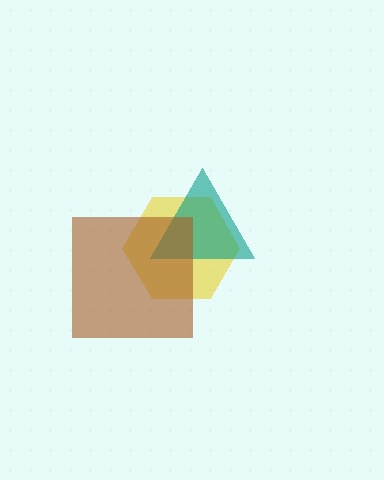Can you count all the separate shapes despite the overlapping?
Yes, there are 3 separate shapes.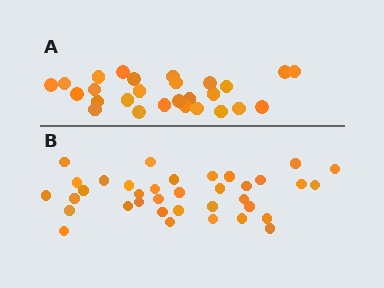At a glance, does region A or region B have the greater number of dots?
Region B (the bottom region) has more dots.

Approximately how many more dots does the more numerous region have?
Region B has roughly 8 or so more dots than region A.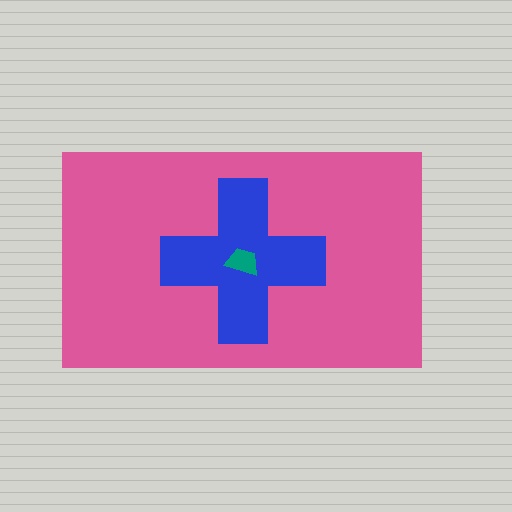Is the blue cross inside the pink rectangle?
Yes.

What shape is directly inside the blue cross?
The teal trapezoid.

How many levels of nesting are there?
3.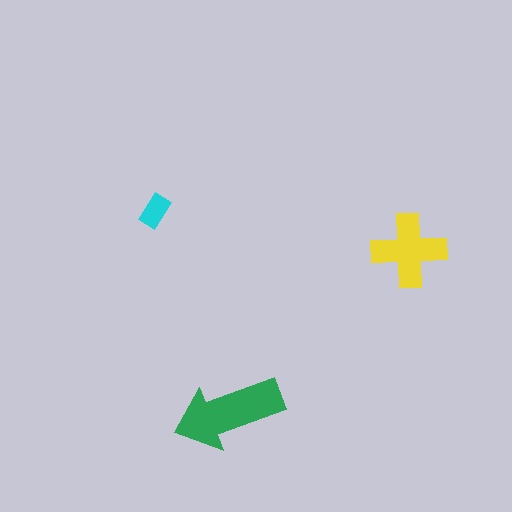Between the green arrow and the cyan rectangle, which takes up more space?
The green arrow.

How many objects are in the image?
There are 3 objects in the image.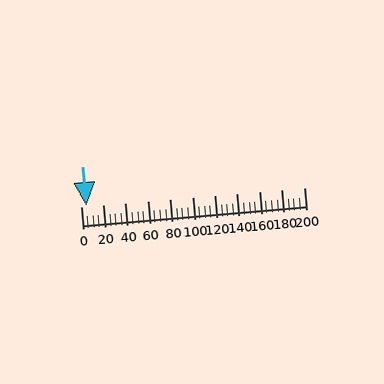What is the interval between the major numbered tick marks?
The major tick marks are spaced 20 units apart.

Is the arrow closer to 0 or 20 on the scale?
The arrow is closer to 0.